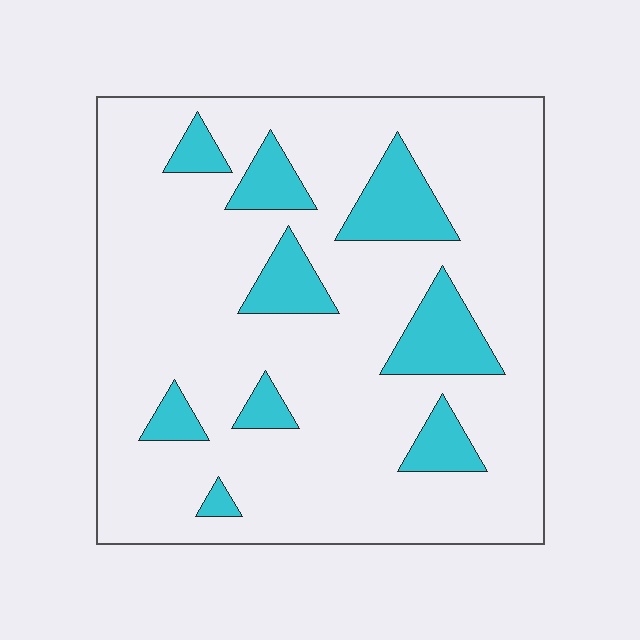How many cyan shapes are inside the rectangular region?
9.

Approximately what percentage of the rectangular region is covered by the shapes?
Approximately 15%.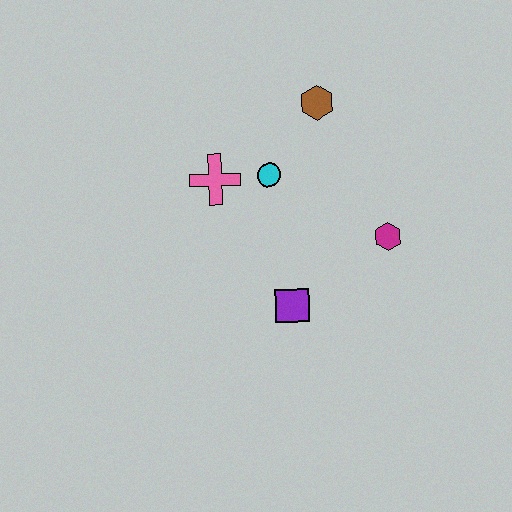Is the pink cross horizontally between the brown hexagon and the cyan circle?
No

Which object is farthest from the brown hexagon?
The purple square is farthest from the brown hexagon.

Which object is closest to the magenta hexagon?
The purple square is closest to the magenta hexagon.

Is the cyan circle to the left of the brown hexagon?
Yes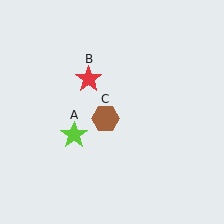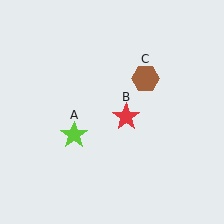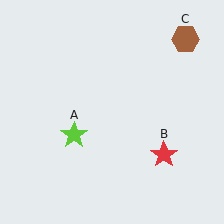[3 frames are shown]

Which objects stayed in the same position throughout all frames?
Lime star (object A) remained stationary.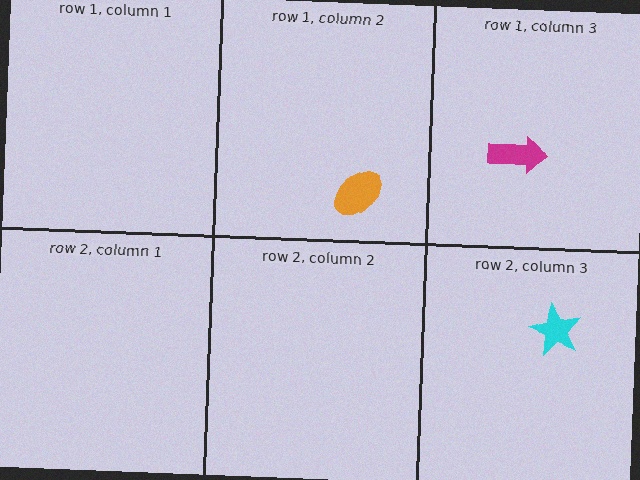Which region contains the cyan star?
The row 2, column 3 region.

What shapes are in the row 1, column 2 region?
The orange ellipse.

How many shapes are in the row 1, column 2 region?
1.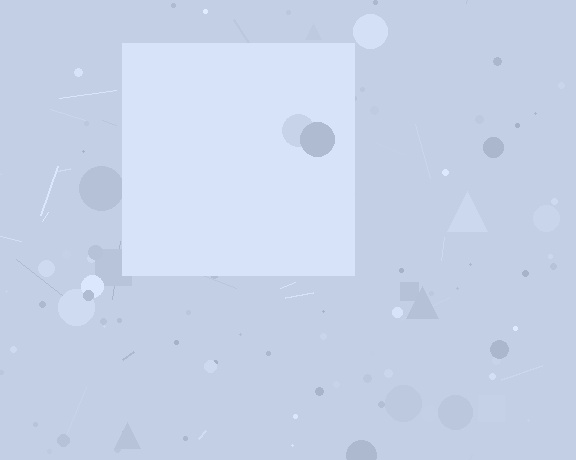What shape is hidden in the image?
A square is hidden in the image.